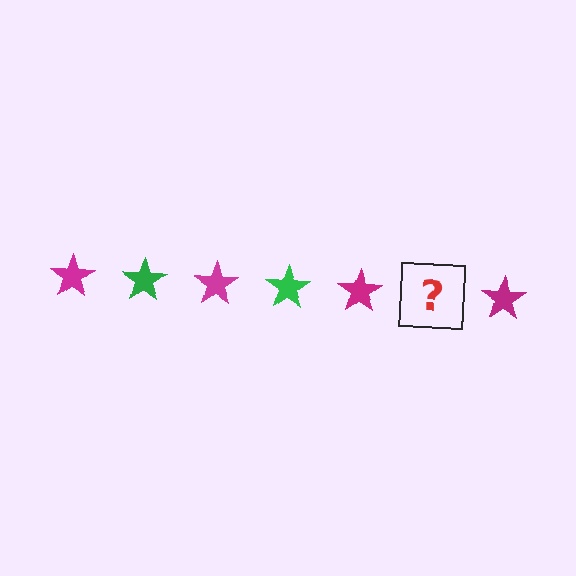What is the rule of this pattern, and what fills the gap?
The rule is that the pattern cycles through magenta, green stars. The gap should be filled with a green star.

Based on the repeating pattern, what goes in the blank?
The blank should be a green star.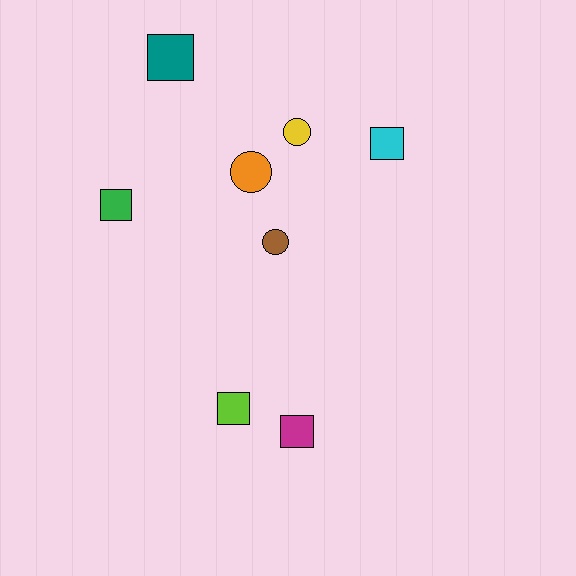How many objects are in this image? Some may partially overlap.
There are 8 objects.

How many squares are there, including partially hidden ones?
There are 5 squares.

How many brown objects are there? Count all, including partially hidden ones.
There is 1 brown object.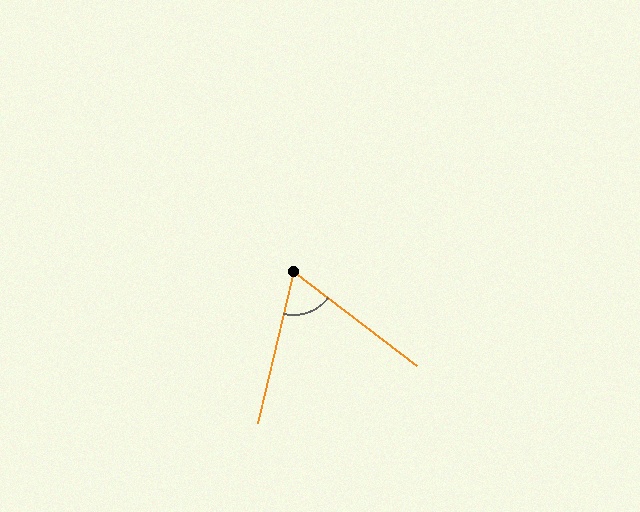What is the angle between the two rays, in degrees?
Approximately 66 degrees.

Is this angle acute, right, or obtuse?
It is acute.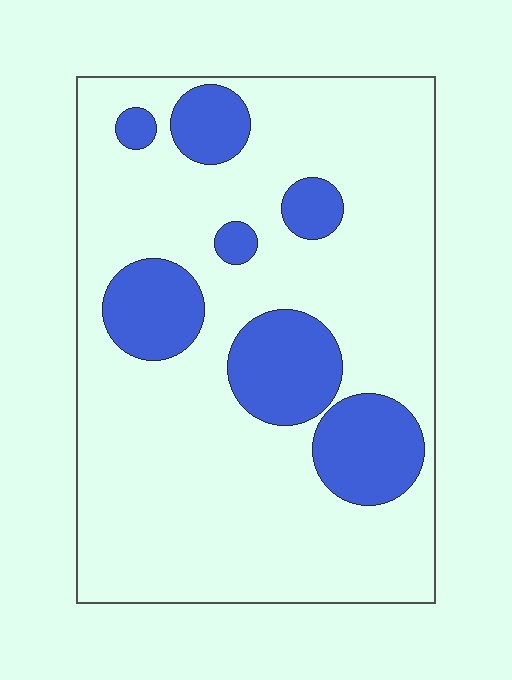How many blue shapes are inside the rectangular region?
7.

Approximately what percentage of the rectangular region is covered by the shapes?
Approximately 20%.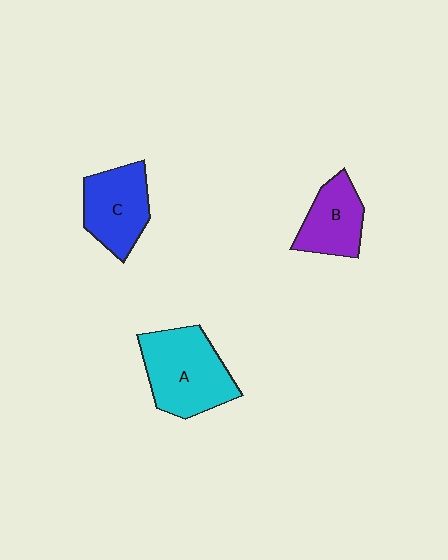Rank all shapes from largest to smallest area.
From largest to smallest: A (cyan), C (blue), B (purple).